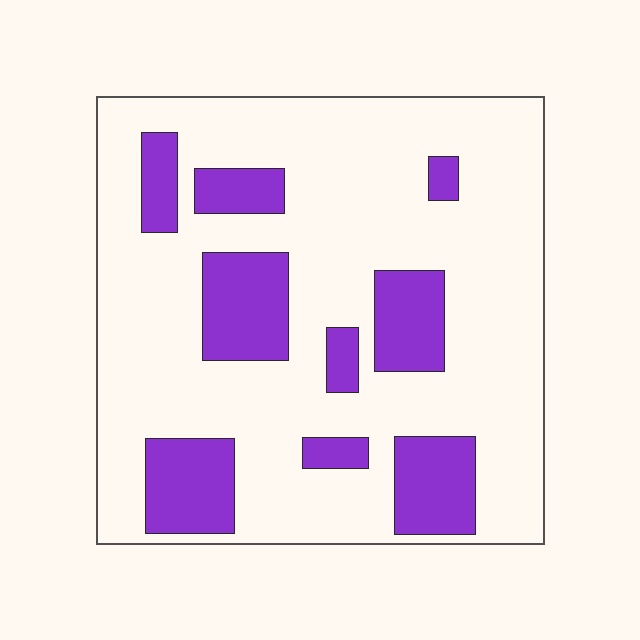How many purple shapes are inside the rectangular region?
9.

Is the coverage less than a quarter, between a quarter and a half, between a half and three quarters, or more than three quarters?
Less than a quarter.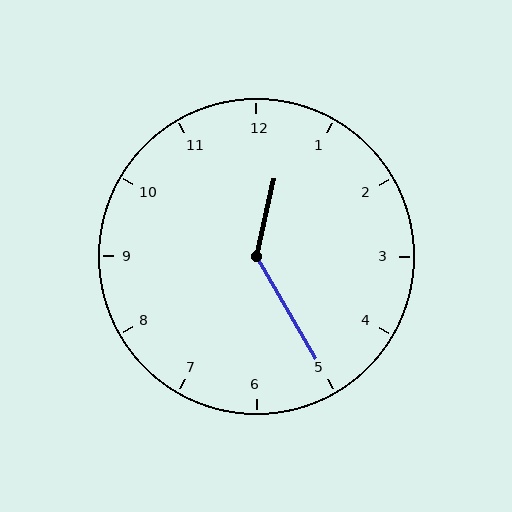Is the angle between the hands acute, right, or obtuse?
It is obtuse.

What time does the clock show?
12:25.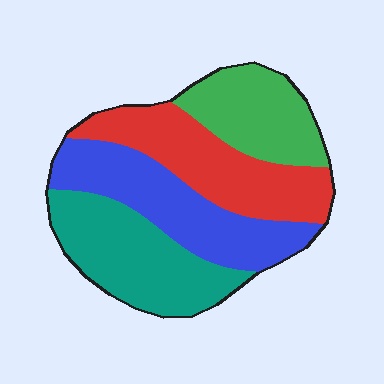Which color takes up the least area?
Green, at roughly 20%.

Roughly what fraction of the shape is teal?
Teal takes up about one quarter (1/4) of the shape.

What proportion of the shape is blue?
Blue takes up between a quarter and a half of the shape.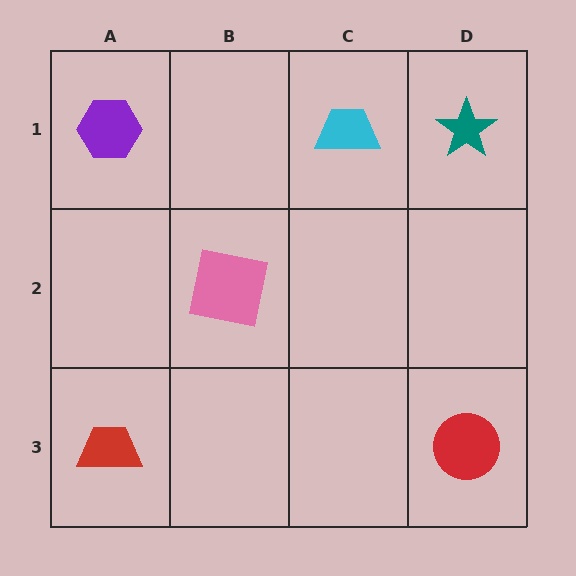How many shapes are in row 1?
3 shapes.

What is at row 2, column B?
A pink square.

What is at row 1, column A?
A purple hexagon.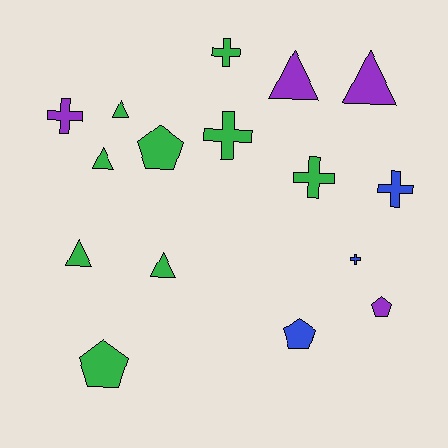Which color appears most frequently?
Green, with 9 objects.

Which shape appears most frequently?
Cross, with 6 objects.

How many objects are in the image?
There are 16 objects.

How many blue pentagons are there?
There is 1 blue pentagon.